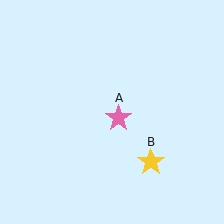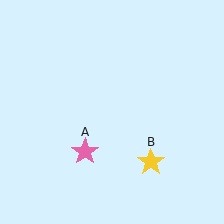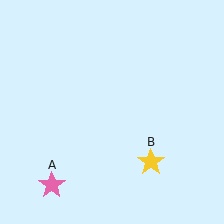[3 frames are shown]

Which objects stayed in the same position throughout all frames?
Yellow star (object B) remained stationary.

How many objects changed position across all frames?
1 object changed position: pink star (object A).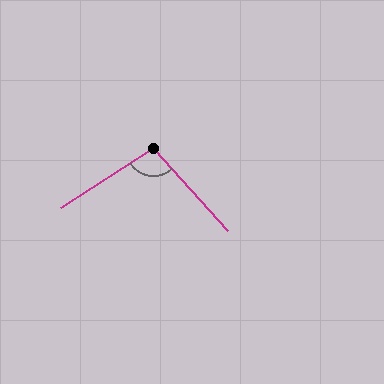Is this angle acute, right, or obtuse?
It is obtuse.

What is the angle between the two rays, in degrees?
Approximately 99 degrees.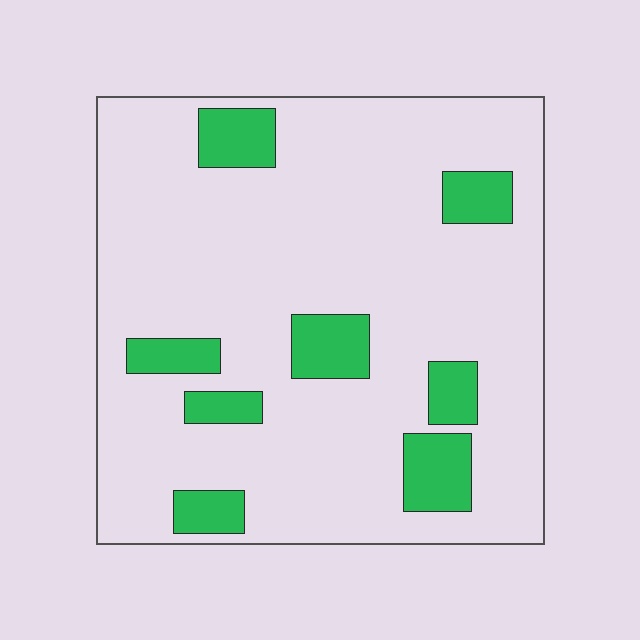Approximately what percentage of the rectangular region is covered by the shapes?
Approximately 15%.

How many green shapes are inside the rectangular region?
8.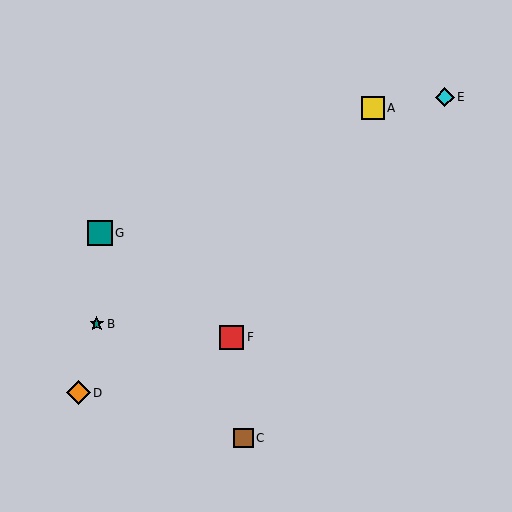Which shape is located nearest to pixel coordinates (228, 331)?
The red square (labeled F) at (232, 337) is nearest to that location.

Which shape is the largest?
The teal square (labeled G) is the largest.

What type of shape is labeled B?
Shape B is a teal star.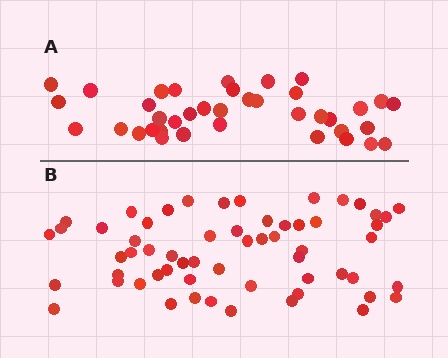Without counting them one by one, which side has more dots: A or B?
Region B (the bottom region) has more dots.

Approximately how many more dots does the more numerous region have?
Region B has approximately 20 more dots than region A.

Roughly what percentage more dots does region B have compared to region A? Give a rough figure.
About 55% more.